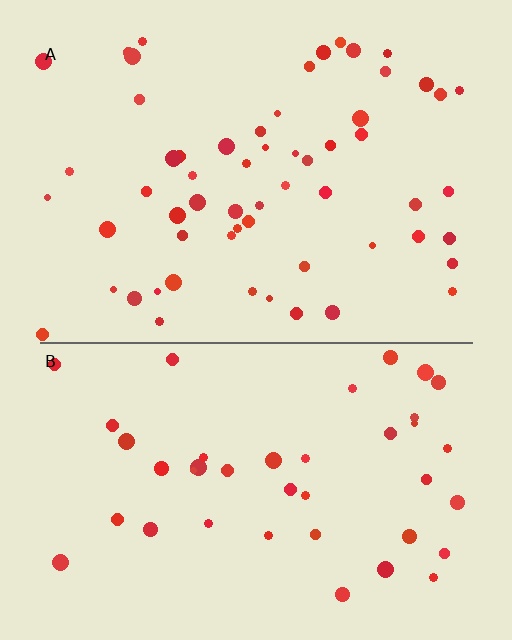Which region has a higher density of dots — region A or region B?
A (the top).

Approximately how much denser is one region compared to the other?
Approximately 1.5× — region A over region B.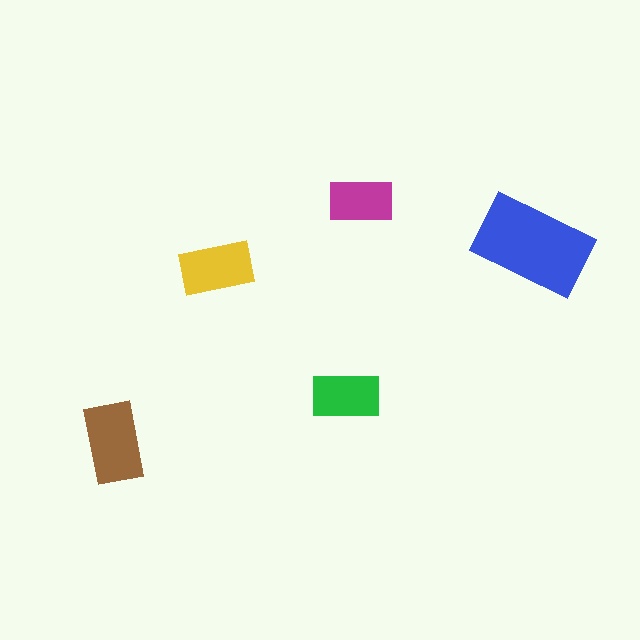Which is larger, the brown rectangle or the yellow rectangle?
The brown one.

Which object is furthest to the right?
The blue rectangle is rightmost.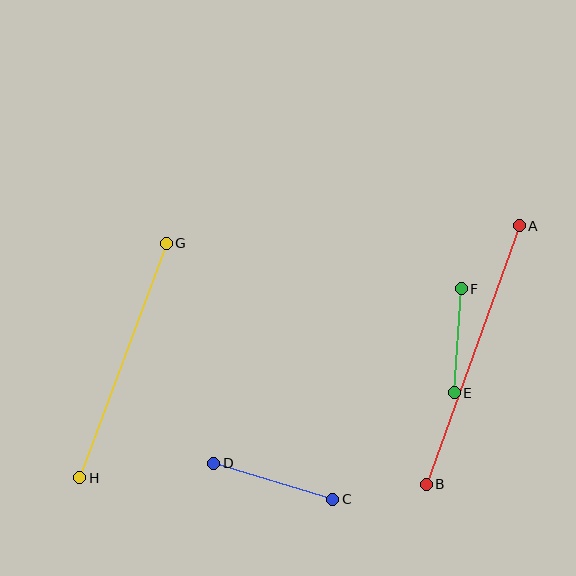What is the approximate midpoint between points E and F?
The midpoint is at approximately (458, 341) pixels.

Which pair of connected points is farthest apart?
Points A and B are farthest apart.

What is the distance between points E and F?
The distance is approximately 105 pixels.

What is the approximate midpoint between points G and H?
The midpoint is at approximately (123, 361) pixels.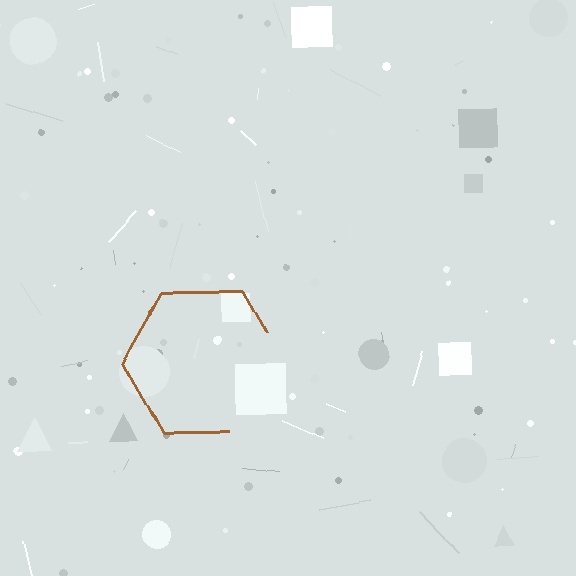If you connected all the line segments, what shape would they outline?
They would outline a hexagon.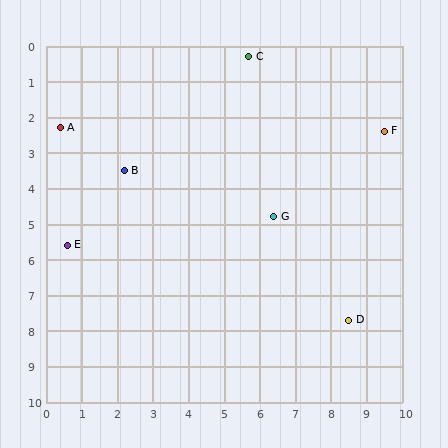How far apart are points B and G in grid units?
Points B and G are about 4.4 grid units apart.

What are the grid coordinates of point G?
Point G is at approximately (6.4, 4.8).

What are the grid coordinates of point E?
Point E is at approximately (0.6, 5.6).